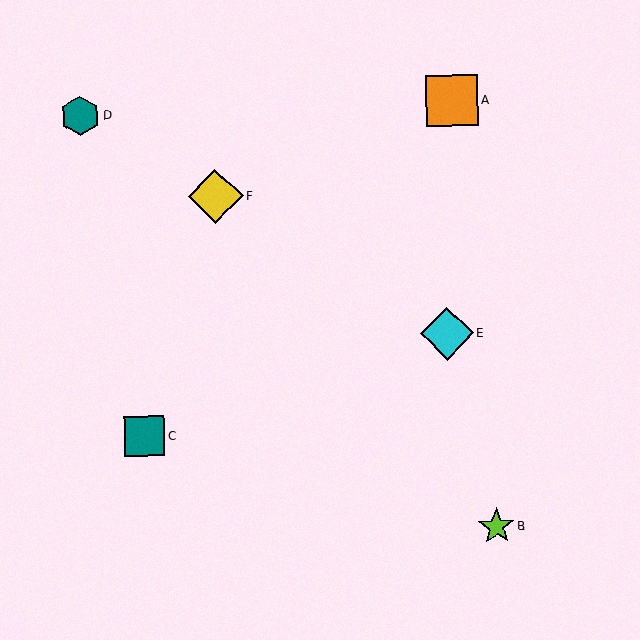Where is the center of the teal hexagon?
The center of the teal hexagon is at (80, 116).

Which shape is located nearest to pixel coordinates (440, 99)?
The orange square (labeled A) at (452, 101) is nearest to that location.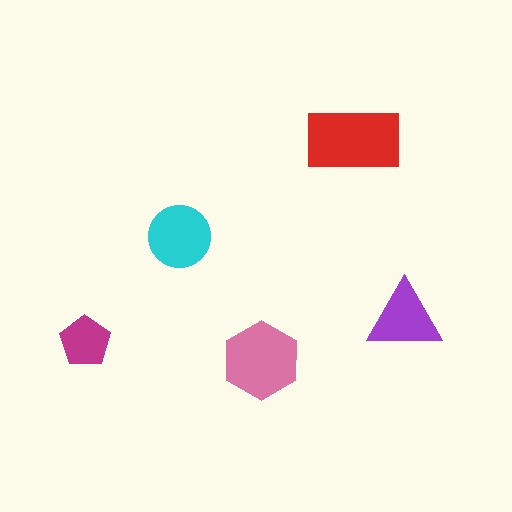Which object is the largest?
The red rectangle.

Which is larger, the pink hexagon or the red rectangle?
The red rectangle.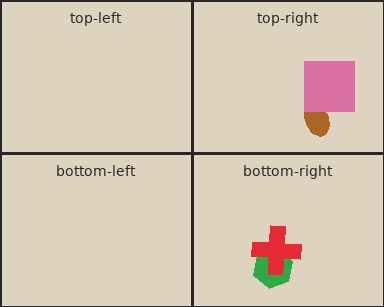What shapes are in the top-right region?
The brown ellipse, the pink square.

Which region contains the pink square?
The top-right region.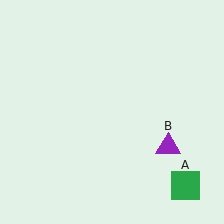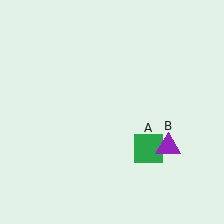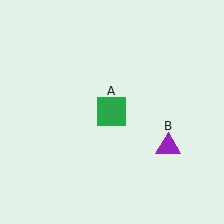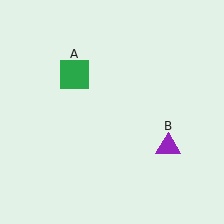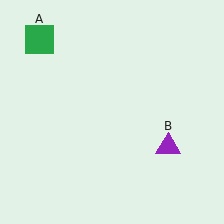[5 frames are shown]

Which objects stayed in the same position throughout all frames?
Purple triangle (object B) remained stationary.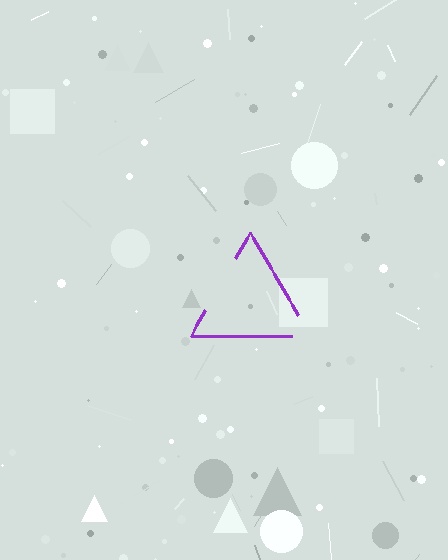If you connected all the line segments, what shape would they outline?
They would outline a triangle.